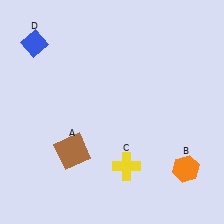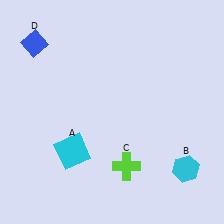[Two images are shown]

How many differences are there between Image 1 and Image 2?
There are 3 differences between the two images.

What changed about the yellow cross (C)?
In Image 1, C is yellow. In Image 2, it changed to lime.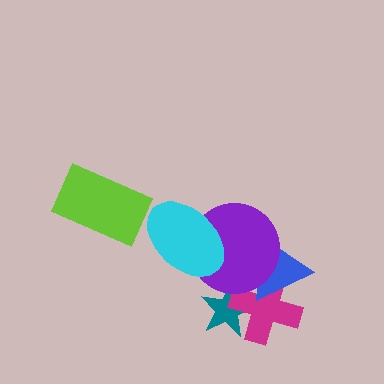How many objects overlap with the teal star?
2 objects overlap with the teal star.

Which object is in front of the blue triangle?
The purple circle is in front of the blue triangle.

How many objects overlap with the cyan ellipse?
1 object overlaps with the cyan ellipse.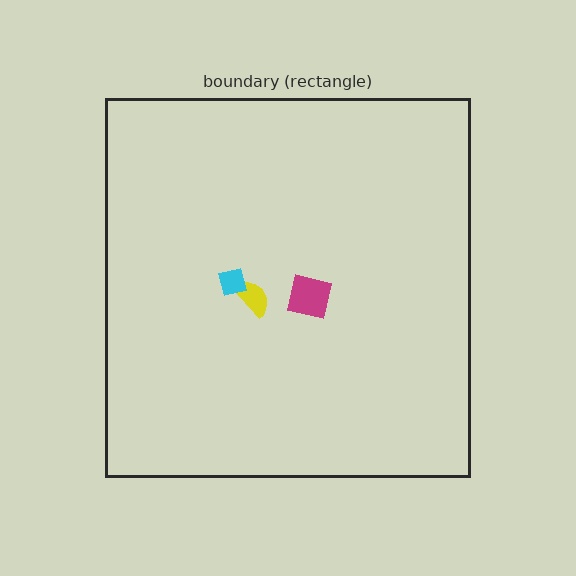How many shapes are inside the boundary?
3 inside, 0 outside.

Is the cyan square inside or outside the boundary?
Inside.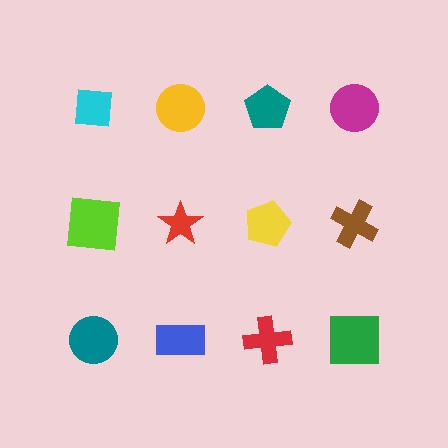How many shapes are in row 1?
4 shapes.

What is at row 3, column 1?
A teal circle.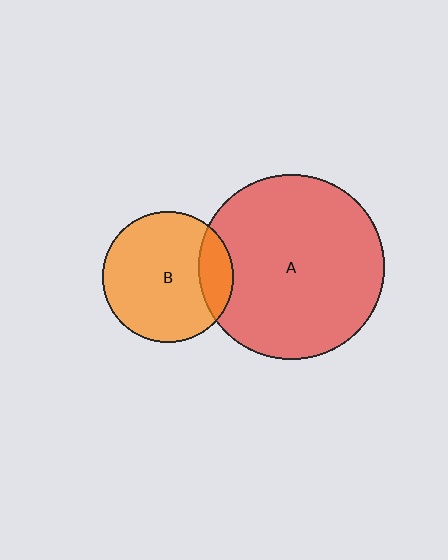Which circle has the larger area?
Circle A (red).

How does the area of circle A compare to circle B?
Approximately 2.0 times.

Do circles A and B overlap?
Yes.